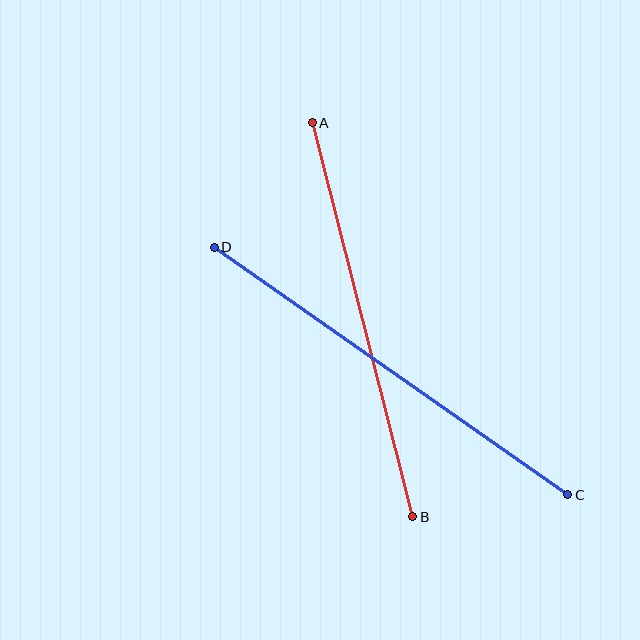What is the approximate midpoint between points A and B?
The midpoint is at approximately (363, 320) pixels.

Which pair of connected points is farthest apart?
Points C and D are farthest apart.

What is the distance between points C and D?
The distance is approximately 431 pixels.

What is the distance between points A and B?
The distance is approximately 407 pixels.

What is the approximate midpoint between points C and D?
The midpoint is at approximately (391, 371) pixels.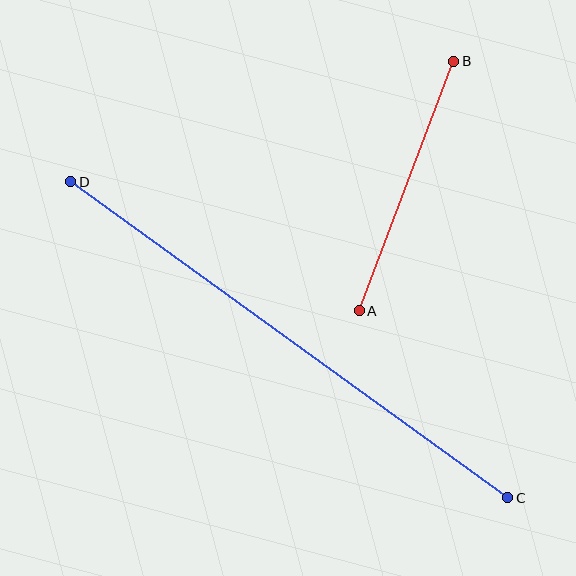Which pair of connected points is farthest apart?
Points C and D are farthest apart.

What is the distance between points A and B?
The distance is approximately 266 pixels.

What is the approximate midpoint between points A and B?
The midpoint is at approximately (406, 186) pixels.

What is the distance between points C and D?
The distance is approximately 539 pixels.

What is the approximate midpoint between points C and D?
The midpoint is at approximately (289, 340) pixels.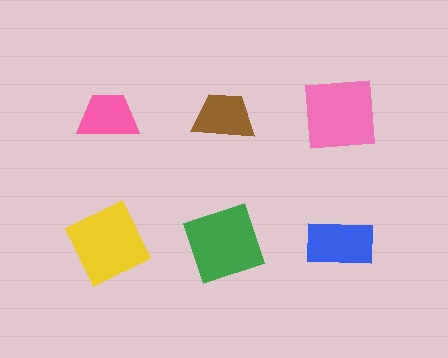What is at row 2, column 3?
A blue rectangle.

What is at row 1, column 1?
A pink trapezoid.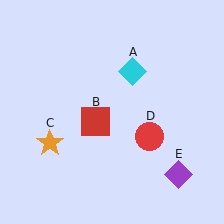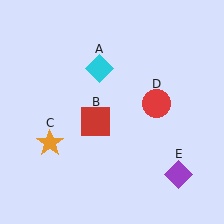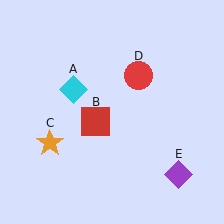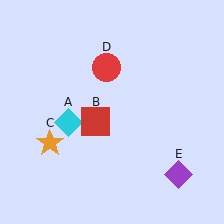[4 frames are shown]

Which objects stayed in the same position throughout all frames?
Red square (object B) and orange star (object C) and purple diamond (object E) remained stationary.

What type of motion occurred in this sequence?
The cyan diamond (object A), red circle (object D) rotated counterclockwise around the center of the scene.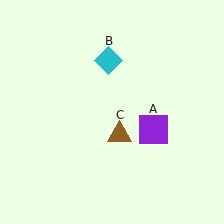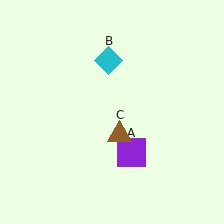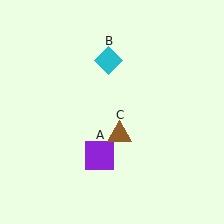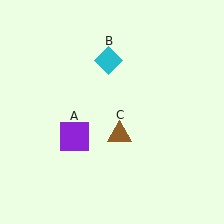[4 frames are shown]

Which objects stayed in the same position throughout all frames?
Cyan diamond (object B) and brown triangle (object C) remained stationary.